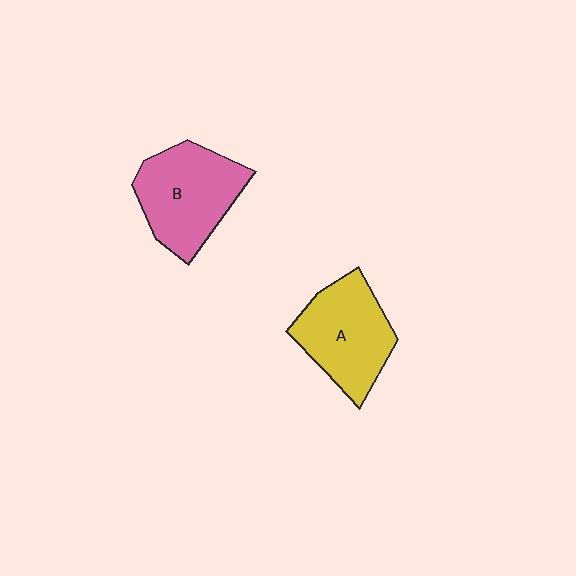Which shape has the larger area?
Shape B (pink).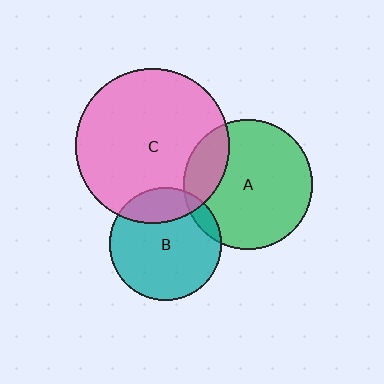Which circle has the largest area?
Circle C (pink).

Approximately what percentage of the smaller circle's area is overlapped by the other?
Approximately 20%.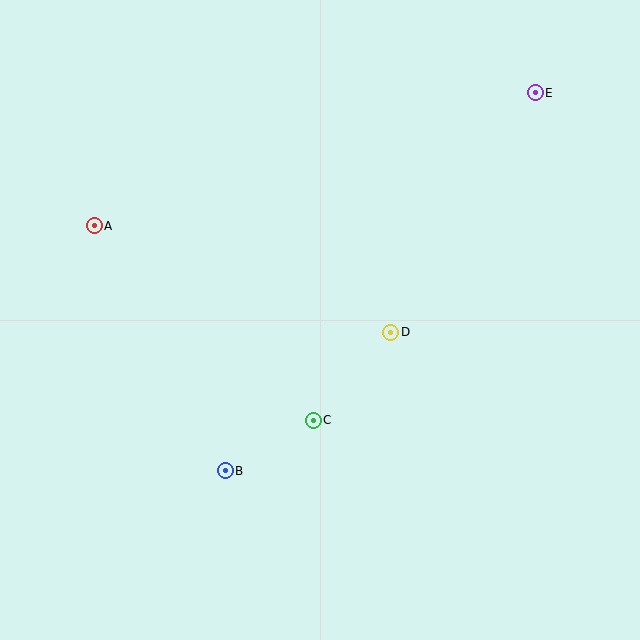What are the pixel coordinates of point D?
Point D is at (390, 332).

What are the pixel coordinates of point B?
Point B is at (225, 471).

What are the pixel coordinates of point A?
Point A is at (94, 226).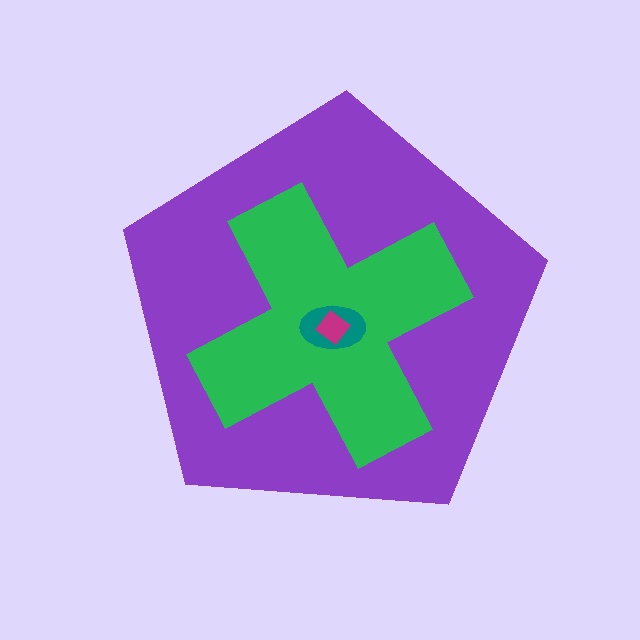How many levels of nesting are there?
4.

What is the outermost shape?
The purple pentagon.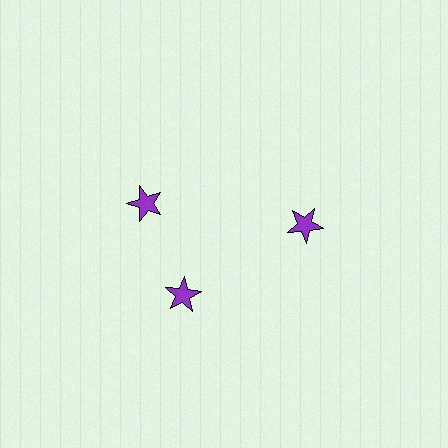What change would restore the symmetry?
The symmetry would be restored by rotating it back into even spacing with its neighbors so that all 3 stars sit at equal angles and equal distance from the center.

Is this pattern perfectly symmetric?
No. The 3 purple stars are arranged in a ring, but one element near the 11 o'clock position is rotated out of alignment along the ring, breaking the 3-fold rotational symmetry.